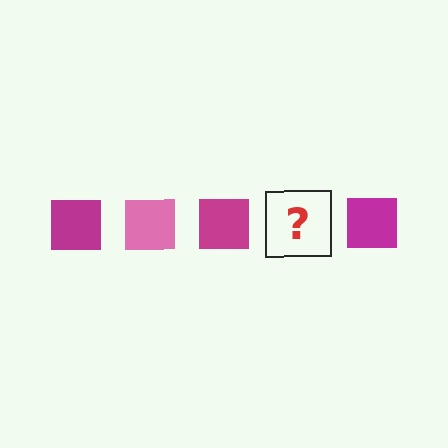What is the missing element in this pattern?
The missing element is a pink square.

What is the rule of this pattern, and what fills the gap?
The rule is that the pattern cycles through magenta, pink squares. The gap should be filled with a pink square.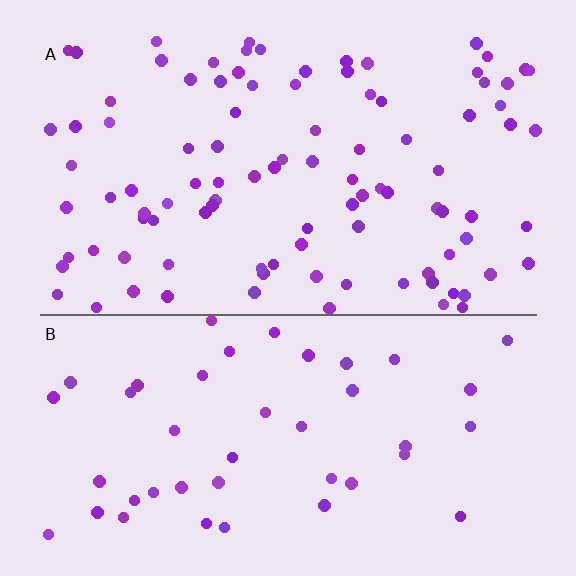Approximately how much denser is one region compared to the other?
Approximately 2.2× — region A over region B.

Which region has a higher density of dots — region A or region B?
A (the top).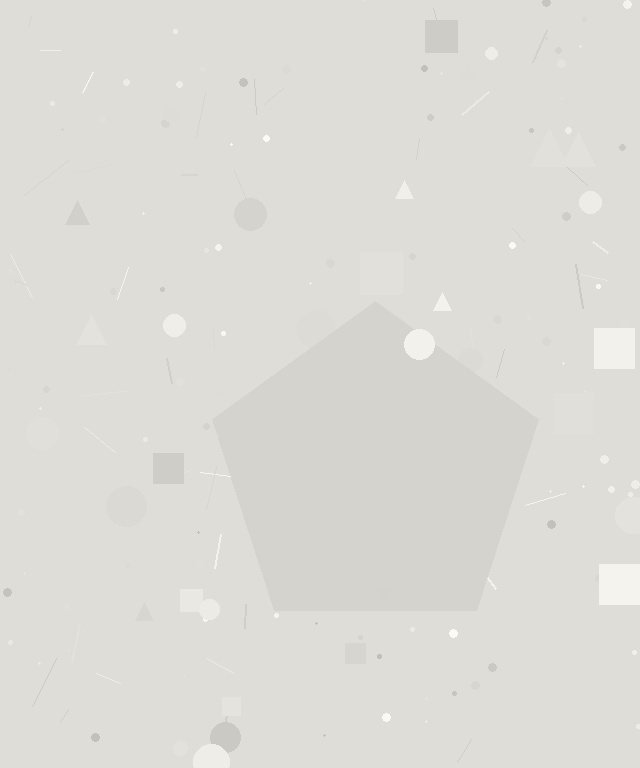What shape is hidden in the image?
A pentagon is hidden in the image.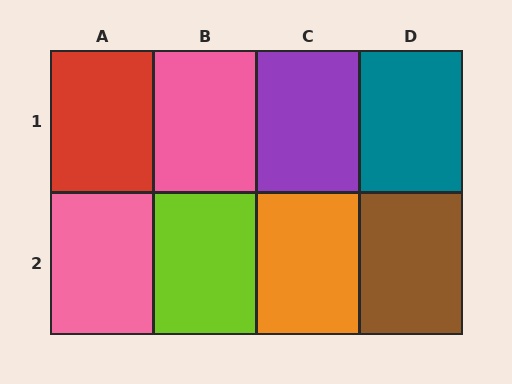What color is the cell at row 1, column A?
Red.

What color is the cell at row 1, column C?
Purple.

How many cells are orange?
1 cell is orange.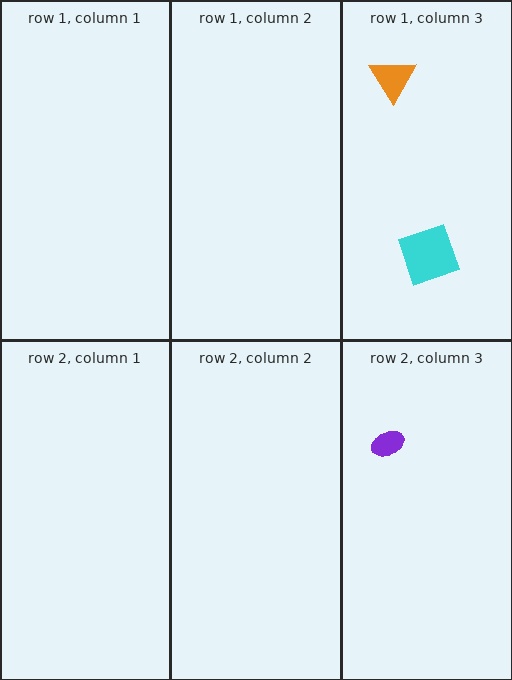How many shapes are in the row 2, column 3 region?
1.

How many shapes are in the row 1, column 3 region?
2.